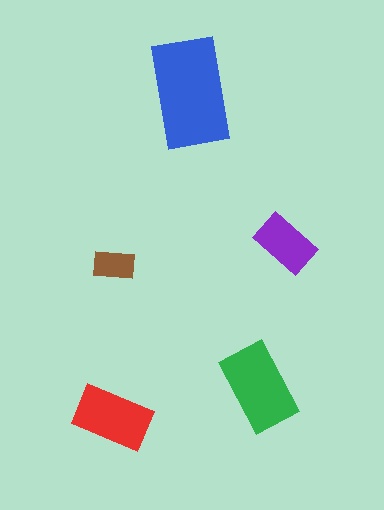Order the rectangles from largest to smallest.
the blue one, the green one, the red one, the purple one, the brown one.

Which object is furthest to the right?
The purple rectangle is rightmost.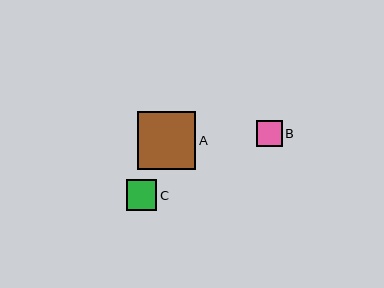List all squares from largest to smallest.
From largest to smallest: A, C, B.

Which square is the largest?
Square A is the largest with a size of approximately 58 pixels.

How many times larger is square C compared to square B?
Square C is approximately 1.2 times the size of square B.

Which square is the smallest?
Square B is the smallest with a size of approximately 26 pixels.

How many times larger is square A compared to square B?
Square A is approximately 2.3 times the size of square B.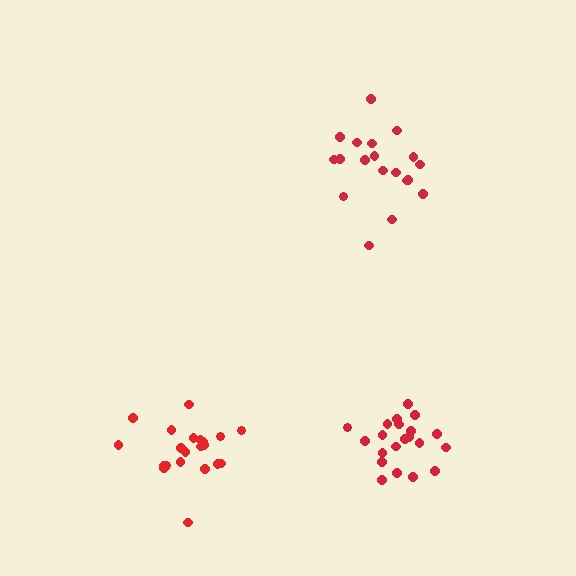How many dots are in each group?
Group 1: 19 dots, Group 2: 21 dots, Group 3: 21 dots (61 total).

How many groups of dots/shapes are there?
There are 3 groups.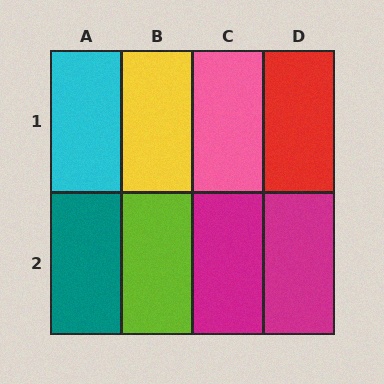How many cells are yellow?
1 cell is yellow.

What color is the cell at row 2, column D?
Magenta.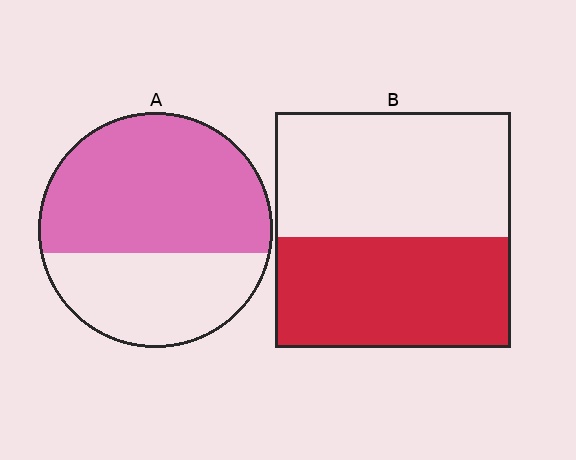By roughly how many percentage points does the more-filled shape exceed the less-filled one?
By roughly 15 percentage points (A over B).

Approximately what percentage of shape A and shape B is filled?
A is approximately 60% and B is approximately 45%.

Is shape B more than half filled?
Roughly half.